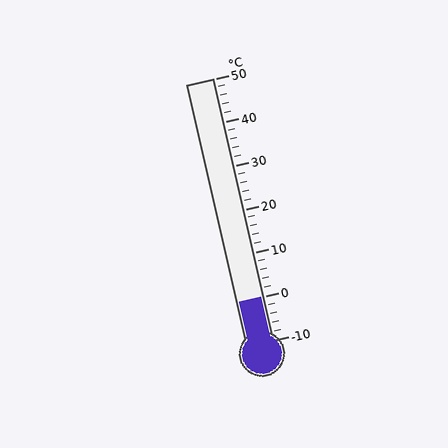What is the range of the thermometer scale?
The thermometer scale ranges from -10°C to 50°C.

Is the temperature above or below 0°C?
The temperature is at 0°C.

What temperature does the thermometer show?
The thermometer shows approximately 0°C.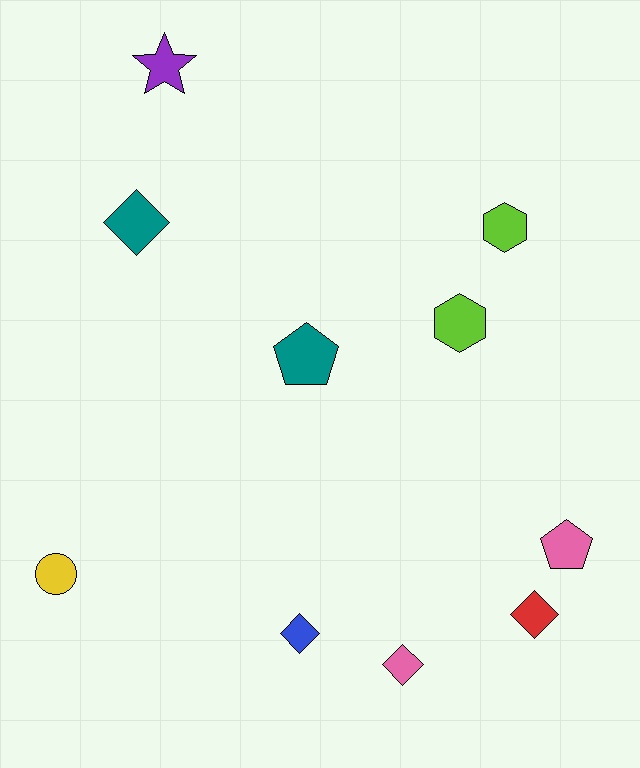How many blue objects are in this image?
There is 1 blue object.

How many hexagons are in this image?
There are 2 hexagons.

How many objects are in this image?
There are 10 objects.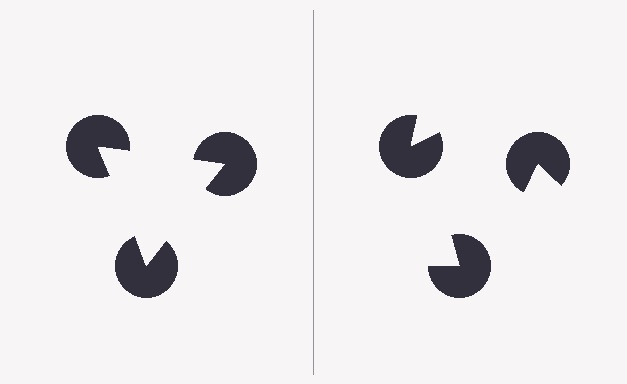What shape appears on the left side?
An illusory triangle.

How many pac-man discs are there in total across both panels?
6 — 3 on each side.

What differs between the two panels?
The pac-man discs are positioned identically on both sides; only the wedge orientations differ. On the left they align to a triangle; on the right they are misaligned.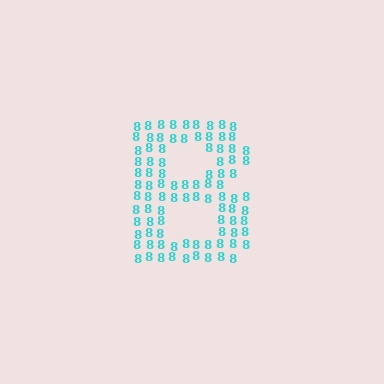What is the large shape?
The large shape is the letter B.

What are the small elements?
The small elements are digit 8's.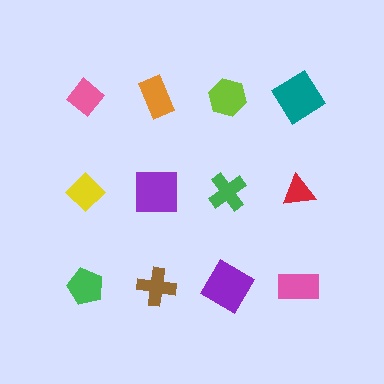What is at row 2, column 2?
A purple square.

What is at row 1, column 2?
An orange rectangle.